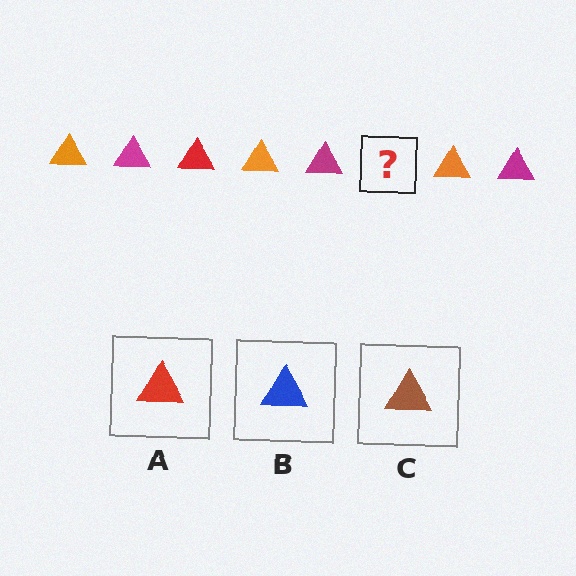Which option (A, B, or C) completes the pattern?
A.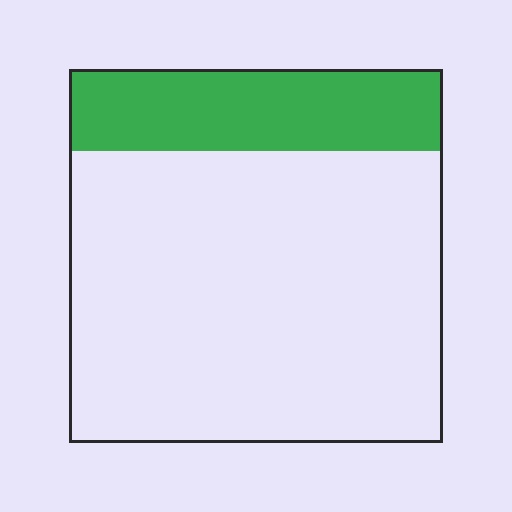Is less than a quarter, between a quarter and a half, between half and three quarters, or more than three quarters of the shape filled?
Less than a quarter.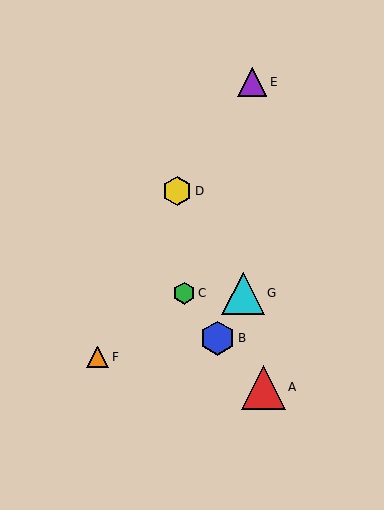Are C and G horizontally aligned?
Yes, both are at y≈293.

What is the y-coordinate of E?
Object E is at y≈82.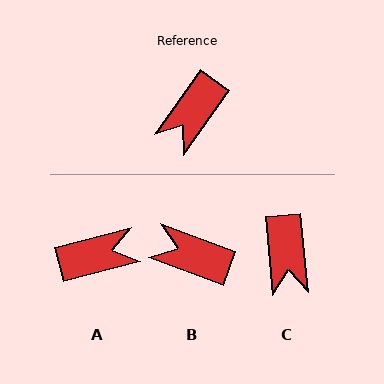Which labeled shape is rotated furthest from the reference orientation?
A, about 140 degrees away.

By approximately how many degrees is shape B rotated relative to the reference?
Approximately 75 degrees clockwise.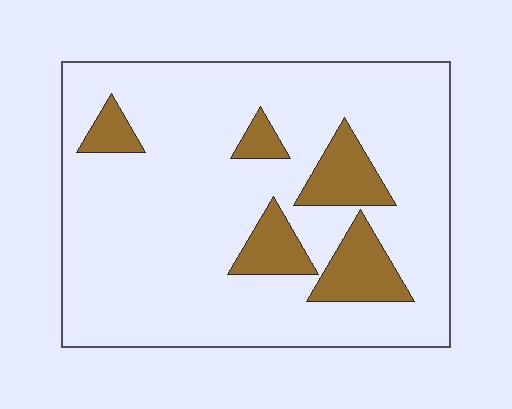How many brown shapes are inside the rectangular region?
5.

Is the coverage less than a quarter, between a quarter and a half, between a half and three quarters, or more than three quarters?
Less than a quarter.